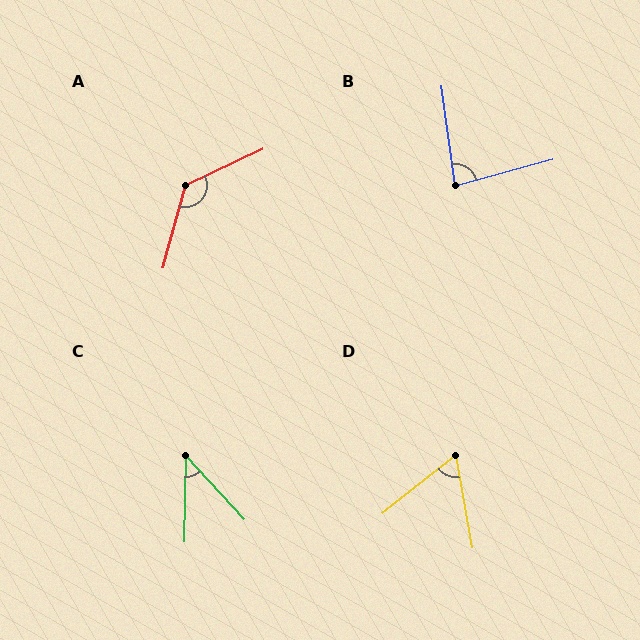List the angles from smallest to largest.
C (44°), D (61°), B (83°), A (130°).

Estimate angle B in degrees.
Approximately 83 degrees.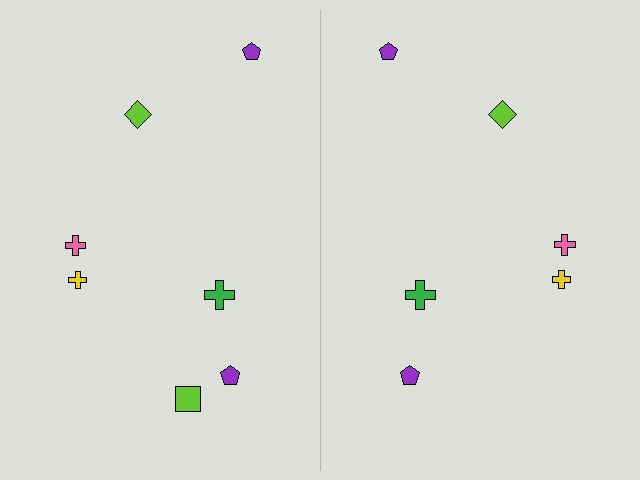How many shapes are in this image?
There are 13 shapes in this image.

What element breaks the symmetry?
A lime square is missing from the right side.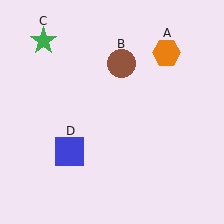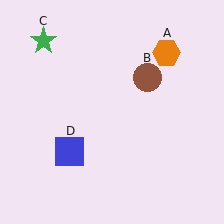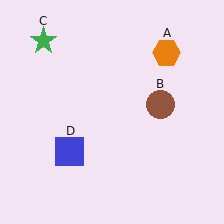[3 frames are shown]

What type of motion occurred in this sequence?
The brown circle (object B) rotated clockwise around the center of the scene.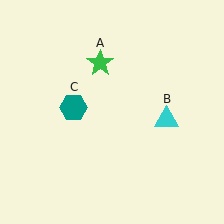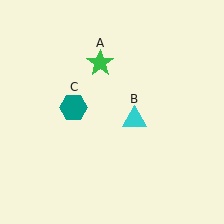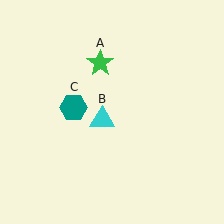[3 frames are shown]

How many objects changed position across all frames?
1 object changed position: cyan triangle (object B).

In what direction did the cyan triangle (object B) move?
The cyan triangle (object B) moved left.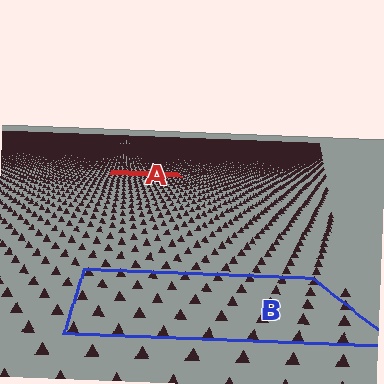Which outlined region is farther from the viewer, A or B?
Region A is farther from the viewer — the texture elements inside it appear smaller and more densely packed.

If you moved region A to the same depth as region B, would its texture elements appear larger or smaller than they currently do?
They would appear larger. At a closer depth, the same texture elements are projected at a bigger on-screen size.